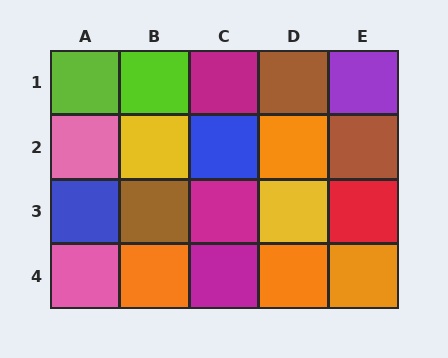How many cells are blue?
2 cells are blue.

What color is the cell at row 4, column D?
Orange.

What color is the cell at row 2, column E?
Brown.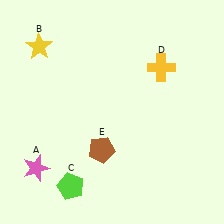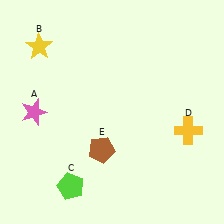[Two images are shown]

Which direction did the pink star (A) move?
The pink star (A) moved up.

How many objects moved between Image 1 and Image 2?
2 objects moved between the two images.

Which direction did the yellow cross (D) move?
The yellow cross (D) moved down.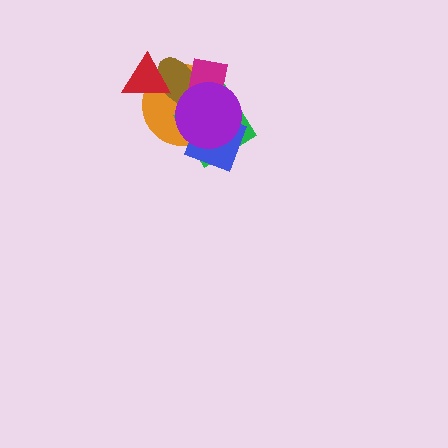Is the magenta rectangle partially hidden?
Yes, it is partially covered by another shape.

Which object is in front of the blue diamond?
The purple circle is in front of the blue diamond.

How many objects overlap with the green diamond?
5 objects overlap with the green diamond.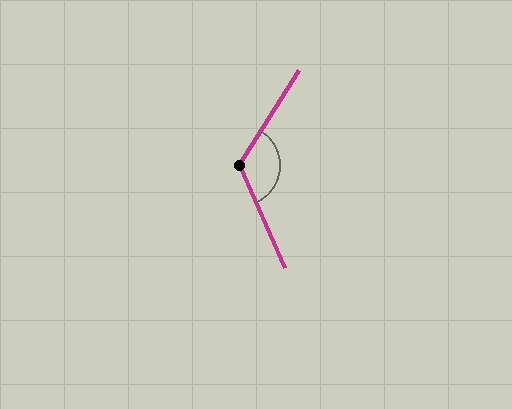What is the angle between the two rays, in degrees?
Approximately 123 degrees.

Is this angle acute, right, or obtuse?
It is obtuse.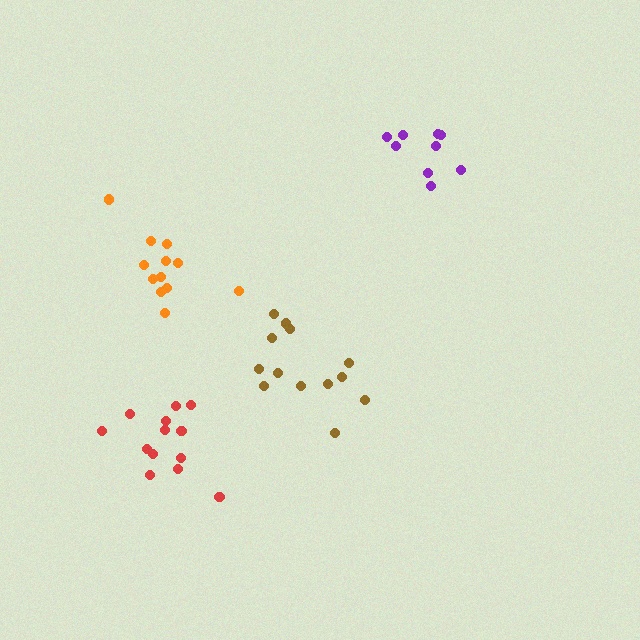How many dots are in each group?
Group 1: 9 dots, Group 2: 13 dots, Group 3: 13 dots, Group 4: 12 dots (47 total).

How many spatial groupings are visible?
There are 4 spatial groupings.